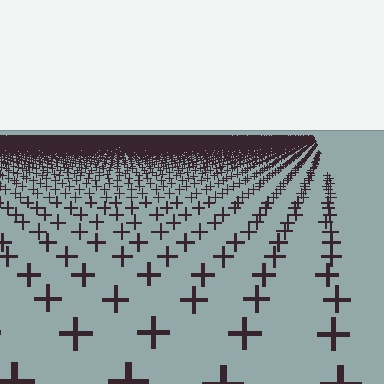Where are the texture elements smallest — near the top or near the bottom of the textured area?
Near the top.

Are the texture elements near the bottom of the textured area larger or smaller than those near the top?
Larger. Near the bottom, elements are closer to the viewer and appear at a bigger on-screen size.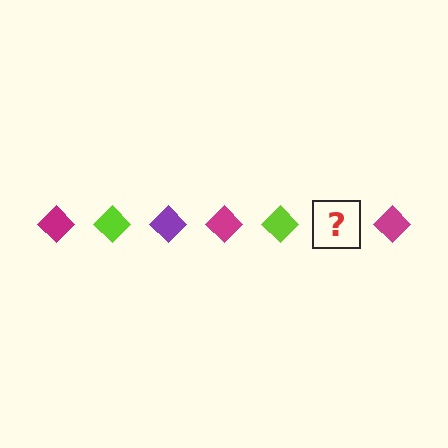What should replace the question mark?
The question mark should be replaced with a purple diamond.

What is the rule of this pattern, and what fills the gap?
The rule is that the pattern cycles through magenta, lime, purple diamonds. The gap should be filled with a purple diamond.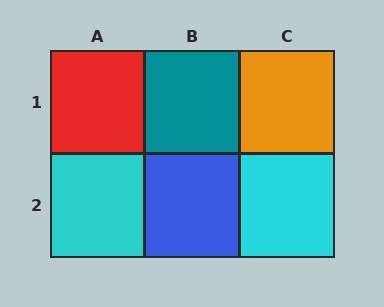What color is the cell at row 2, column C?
Cyan.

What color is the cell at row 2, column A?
Cyan.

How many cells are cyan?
2 cells are cyan.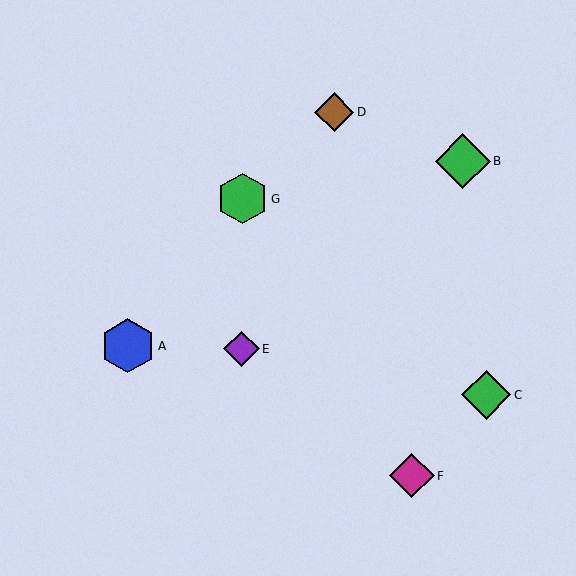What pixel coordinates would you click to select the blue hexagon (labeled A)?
Click at (128, 346) to select the blue hexagon A.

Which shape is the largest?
The green diamond (labeled B) is the largest.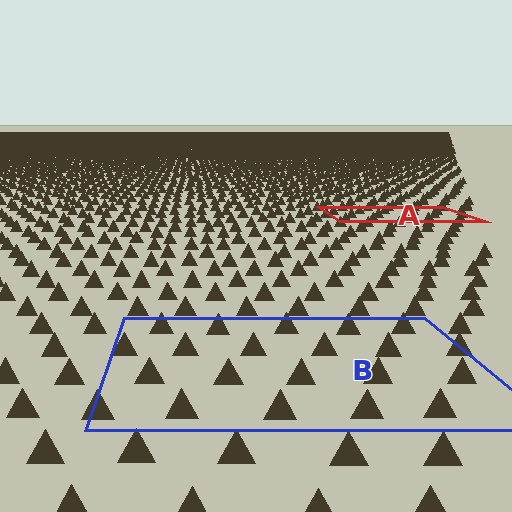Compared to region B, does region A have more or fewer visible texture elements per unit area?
Region A has more texture elements per unit area — they are packed more densely because it is farther away.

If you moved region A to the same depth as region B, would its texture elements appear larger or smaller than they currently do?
They would appear larger. At a closer depth, the same texture elements are projected at a bigger on-screen size.